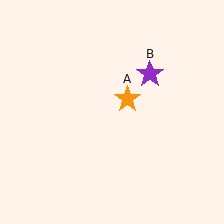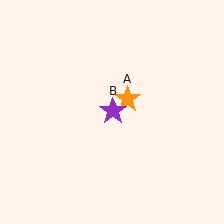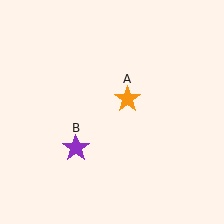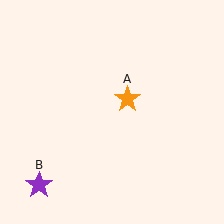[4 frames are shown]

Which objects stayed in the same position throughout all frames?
Orange star (object A) remained stationary.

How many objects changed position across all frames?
1 object changed position: purple star (object B).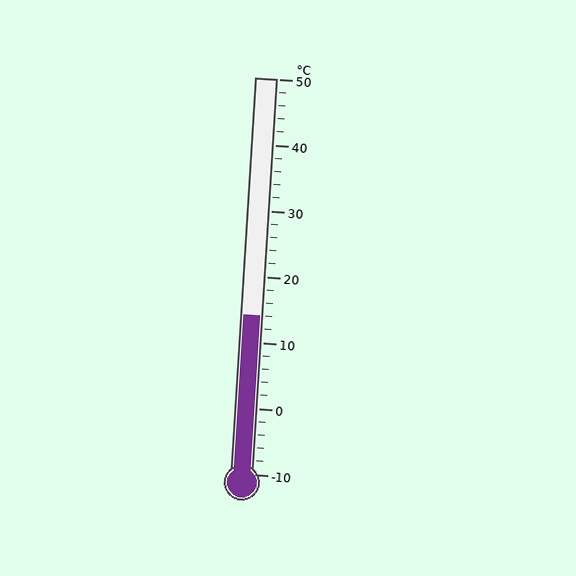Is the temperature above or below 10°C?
The temperature is above 10°C.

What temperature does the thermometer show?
The thermometer shows approximately 14°C.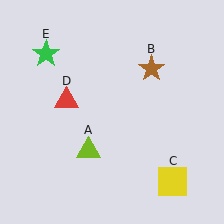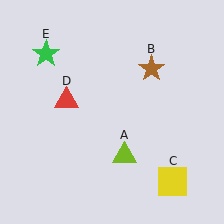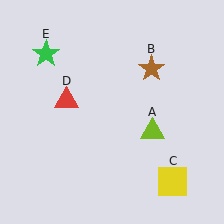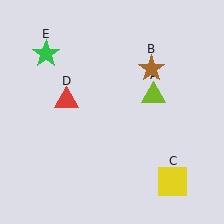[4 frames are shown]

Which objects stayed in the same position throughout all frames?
Brown star (object B) and yellow square (object C) and red triangle (object D) and green star (object E) remained stationary.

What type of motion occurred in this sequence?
The lime triangle (object A) rotated counterclockwise around the center of the scene.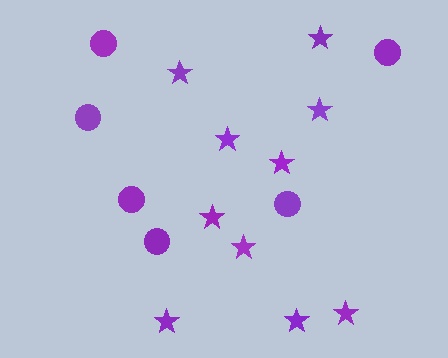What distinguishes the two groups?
There are 2 groups: one group of circles (6) and one group of stars (10).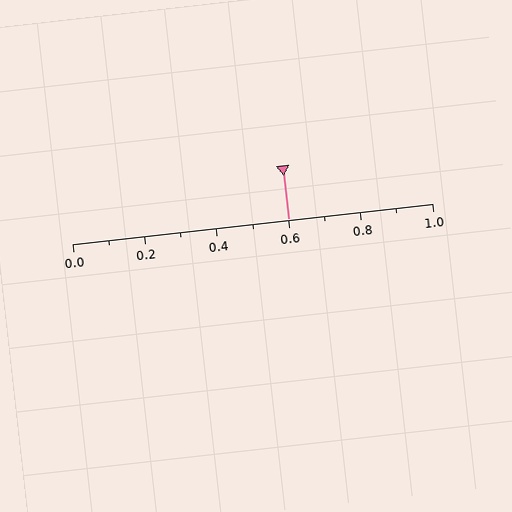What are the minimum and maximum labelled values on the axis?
The axis runs from 0.0 to 1.0.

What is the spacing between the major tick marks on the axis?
The major ticks are spaced 0.2 apart.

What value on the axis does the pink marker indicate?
The marker indicates approximately 0.6.